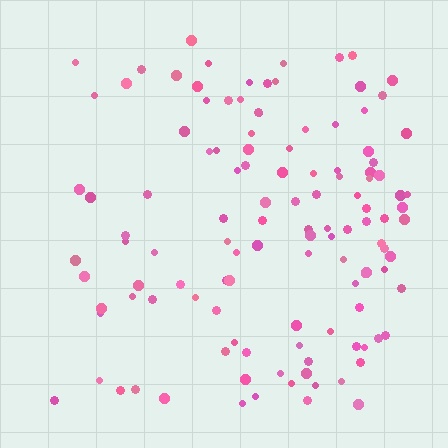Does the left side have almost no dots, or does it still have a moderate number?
Still a moderate number, just noticeably fewer than the right.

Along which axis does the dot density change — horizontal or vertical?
Horizontal.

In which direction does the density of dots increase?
From left to right, with the right side densest.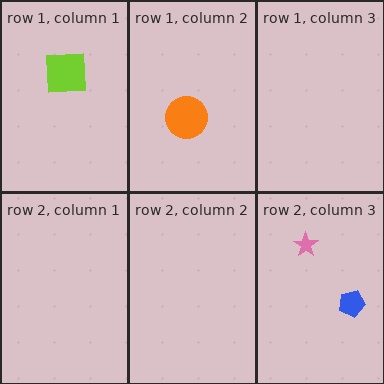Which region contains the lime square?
The row 1, column 1 region.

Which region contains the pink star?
The row 2, column 3 region.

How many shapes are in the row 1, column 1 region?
1.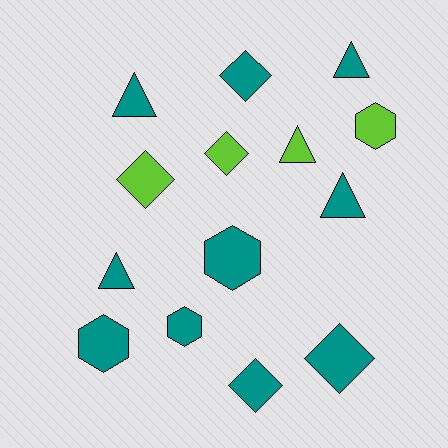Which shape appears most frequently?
Triangle, with 5 objects.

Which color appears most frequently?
Teal, with 10 objects.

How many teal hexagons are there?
There are 3 teal hexagons.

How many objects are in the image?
There are 14 objects.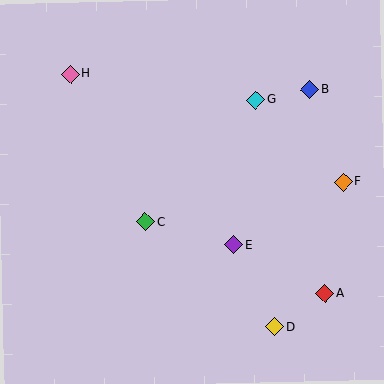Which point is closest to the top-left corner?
Point H is closest to the top-left corner.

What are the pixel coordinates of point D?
Point D is at (275, 327).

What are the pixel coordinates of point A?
Point A is at (325, 293).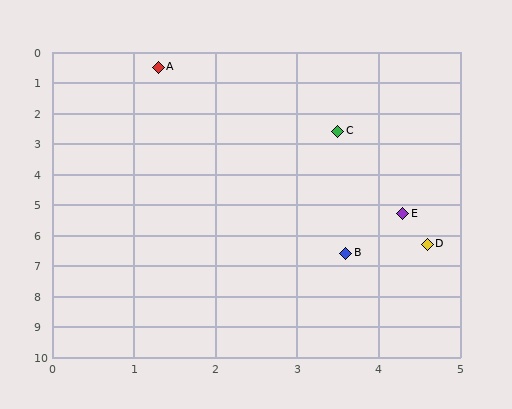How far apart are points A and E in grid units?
Points A and E are about 5.7 grid units apart.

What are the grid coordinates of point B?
Point B is at approximately (3.6, 6.6).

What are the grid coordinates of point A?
Point A is at approximately (1.3, 0.5).